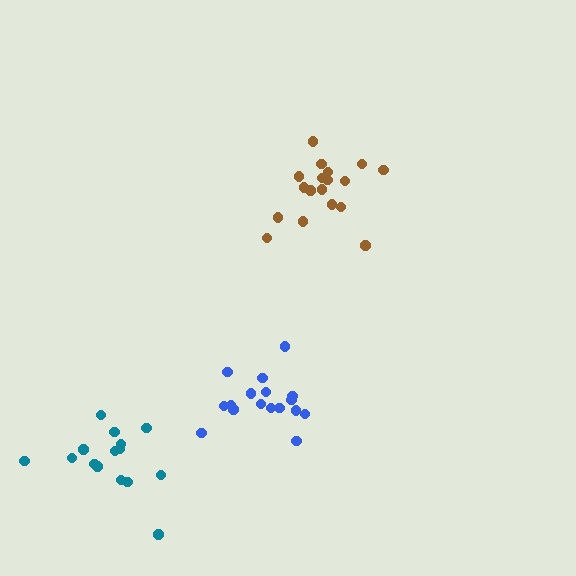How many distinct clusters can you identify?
There are 3 distinct clusters.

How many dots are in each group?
Group 1: 17 dots, Group 2: 18 dots, Group 3: 15 dots (50 total).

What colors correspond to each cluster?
The clusters are colored: blue, brown, teal.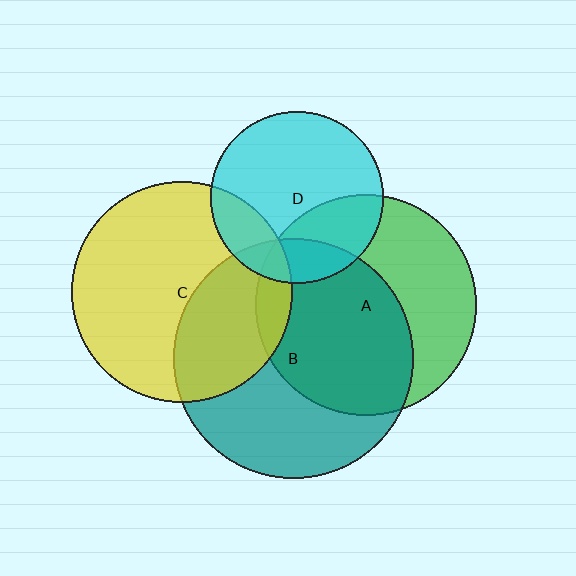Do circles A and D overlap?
Yes.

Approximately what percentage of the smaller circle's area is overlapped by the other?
Approximately 30%.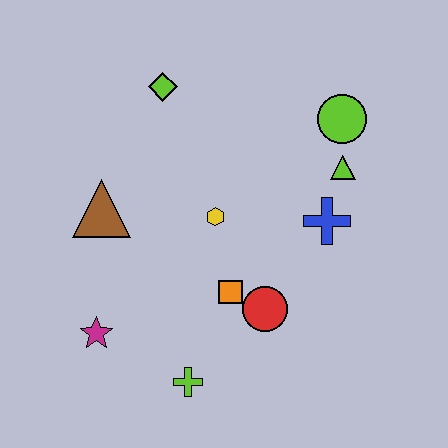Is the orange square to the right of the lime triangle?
No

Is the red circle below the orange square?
Yes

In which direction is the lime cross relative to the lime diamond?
The lime cross is below the lime diamond.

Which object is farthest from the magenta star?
The lime circle is farthest from the magenta star.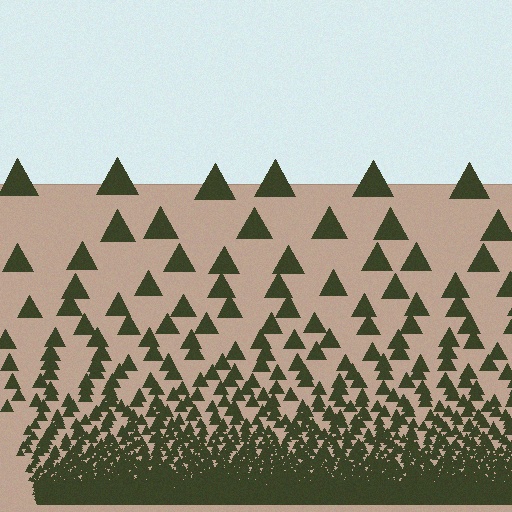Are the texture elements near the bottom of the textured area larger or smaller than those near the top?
Smaller. The gradient is inverted — elements near the bottom are smaller and denser.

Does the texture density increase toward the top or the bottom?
Density increases toward the bottom.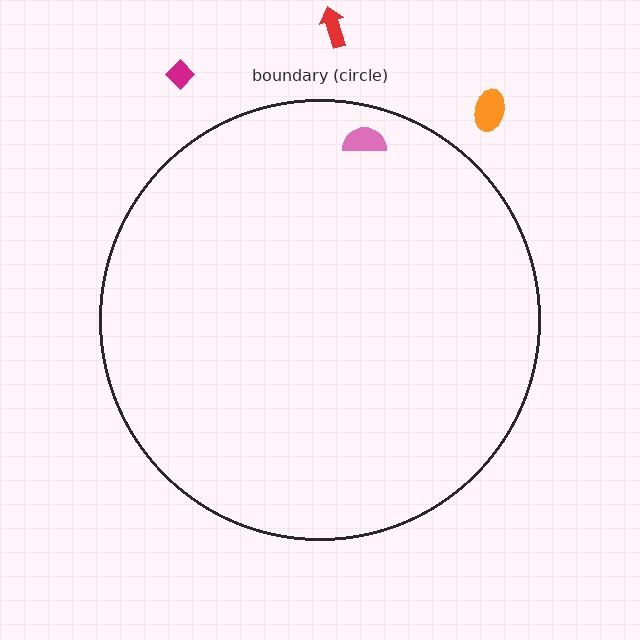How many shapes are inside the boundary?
1 inside, 3 outside.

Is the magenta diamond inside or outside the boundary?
Outside.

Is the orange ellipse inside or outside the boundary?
Outside.